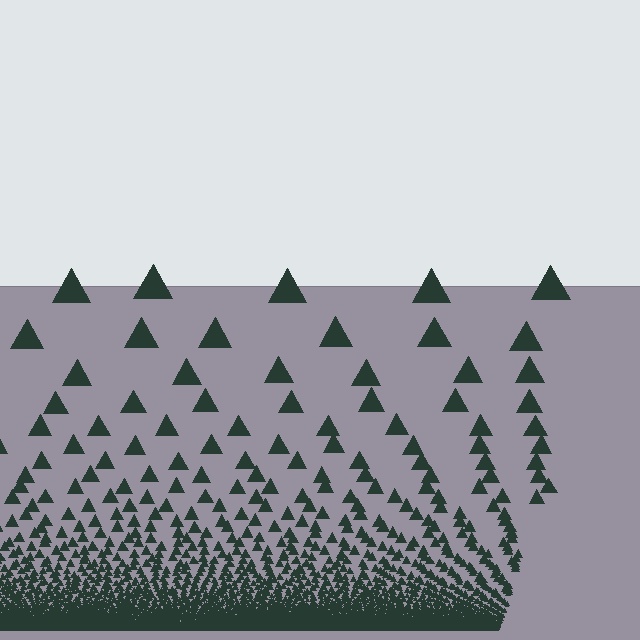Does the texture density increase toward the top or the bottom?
Density increases toward the bottom.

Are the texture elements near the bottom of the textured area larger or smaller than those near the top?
Smaller. The gradient is inverted — elements near the bottom are smaller and denser.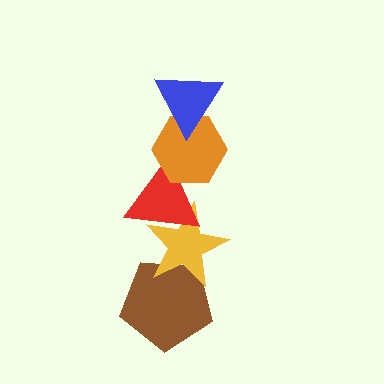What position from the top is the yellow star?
The yellow star is 4th from the top.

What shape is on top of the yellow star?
The red triangle is on top of the yellow star.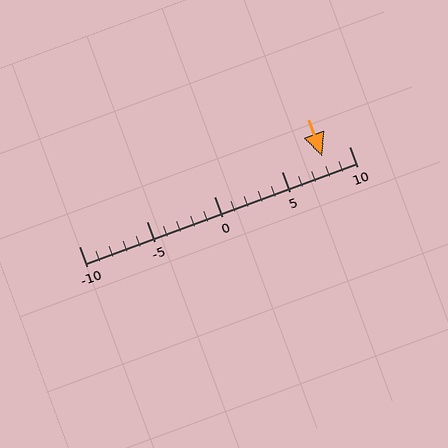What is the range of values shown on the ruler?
The ruler shows values from -10 to 10.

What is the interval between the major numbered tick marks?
The major tick marks are spaced 5 units apart.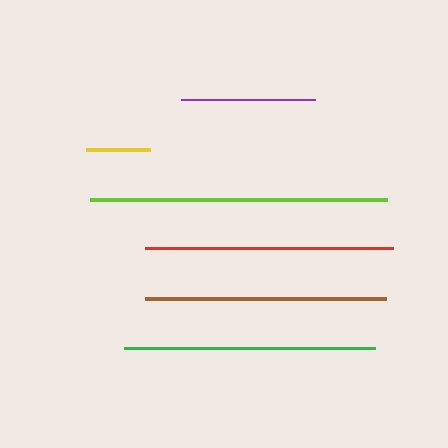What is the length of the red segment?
The red segment is approximately 247 pixels long.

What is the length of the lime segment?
The lime segment is approximately 297 pixels long.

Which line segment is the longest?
The lime line is the longest at approximately 297 pixels.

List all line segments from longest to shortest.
From longest to shortest: lime, green, red, brown, purple, yellow.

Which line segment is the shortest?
The yellow line is the shortest at approximately 64 pixels.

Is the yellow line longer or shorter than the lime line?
The lime line is longer than the yellow line.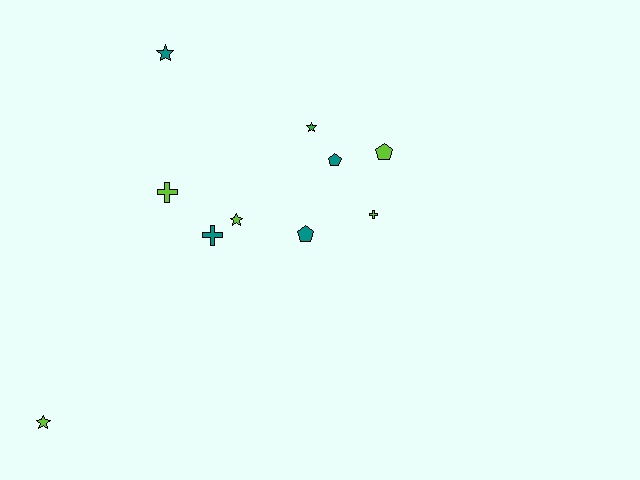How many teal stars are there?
There is 1 teal star.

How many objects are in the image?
There are 10 objects.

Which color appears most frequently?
Lime, with 5 objects.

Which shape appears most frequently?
Star, with 4 objects.